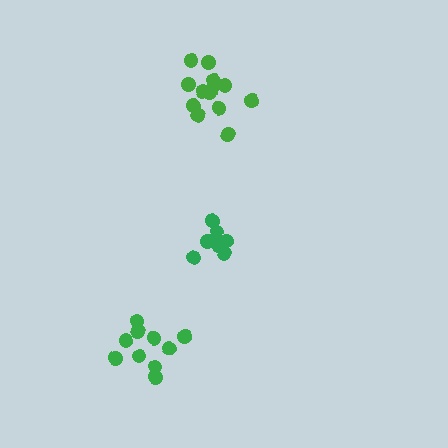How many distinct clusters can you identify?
There are 3 distinct clusters.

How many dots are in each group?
Group 1: 13 dots, Group 2: 7 dots, Group 3: 10 dots (30 total).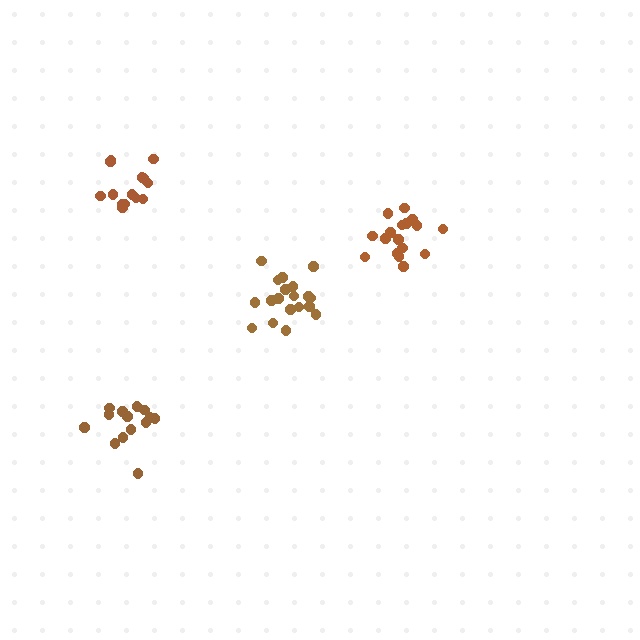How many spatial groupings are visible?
There are 4 spatial groupings.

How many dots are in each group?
Group 1: 14 dots, Group 2: 14 dots, Group 3: 18 dots, Group 4: 19 dots (65 total).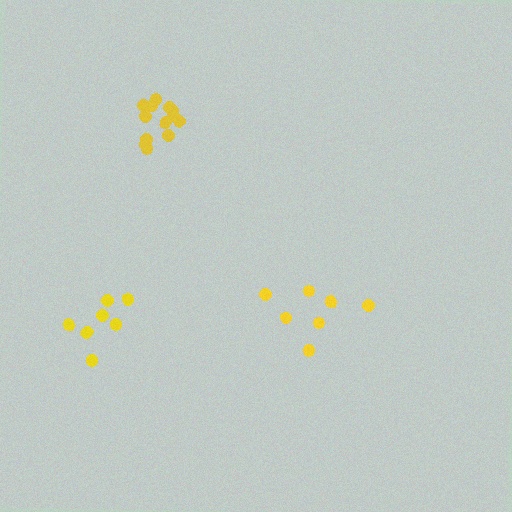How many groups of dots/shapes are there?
There are 3 groups.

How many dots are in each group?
Group 1: 7 dots, Group 2: 13 dots, Group 3: 7 dots (27 total).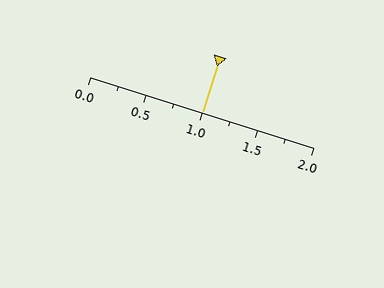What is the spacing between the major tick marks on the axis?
The major ticks are spaced 0.5 apart.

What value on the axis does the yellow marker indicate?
The marker indicates approximately 1.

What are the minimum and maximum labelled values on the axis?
The axis runs from 0.0 to 2.0.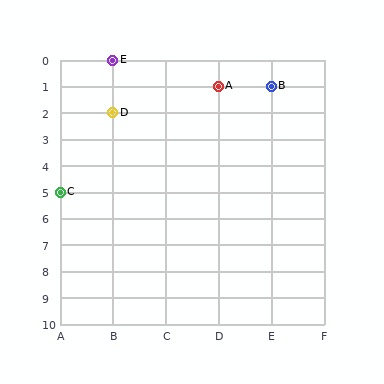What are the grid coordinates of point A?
Point A is at grid coordinates (D, 1).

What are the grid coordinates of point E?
Point E is at grid coordinates (B, 0).